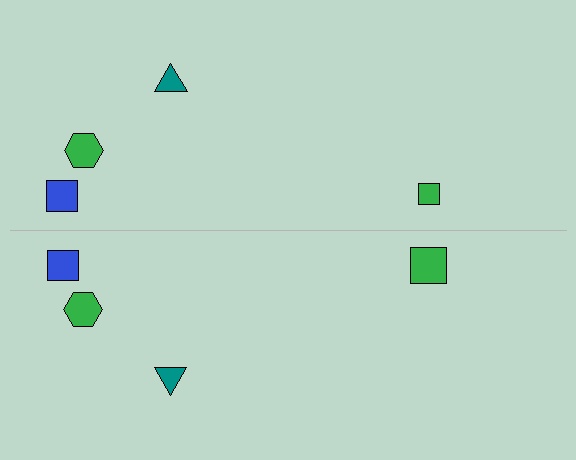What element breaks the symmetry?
The green square on the bottom side has a different size than its mirror counterpart.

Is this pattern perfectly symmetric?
No, the pattern is not perfectly symmetric. The green square on the bottom side has a different size than its mirror counterpart.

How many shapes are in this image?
There are 8 shapes in this image.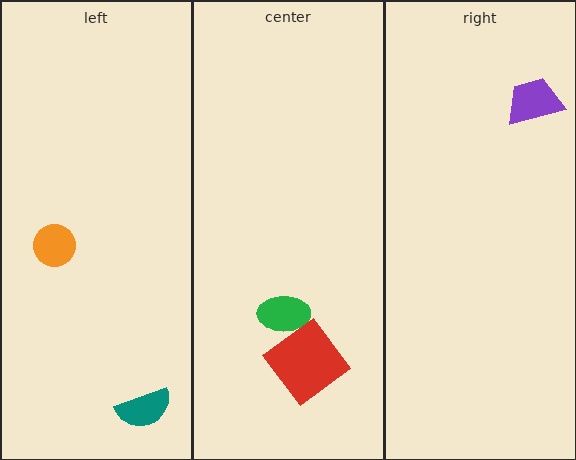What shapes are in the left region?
The teal semicircle, the orange circle.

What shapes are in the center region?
The green ellipse, the red diamond.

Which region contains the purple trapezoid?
The right region.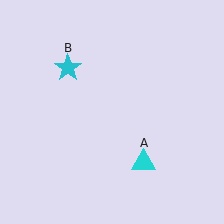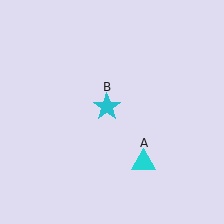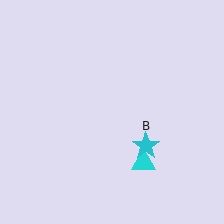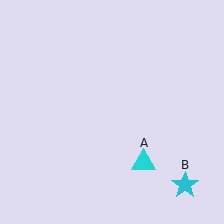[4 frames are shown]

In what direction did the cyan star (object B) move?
The cyan star (object B) moved down and to the right.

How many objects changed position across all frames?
1 object changed position: cyan star (object B).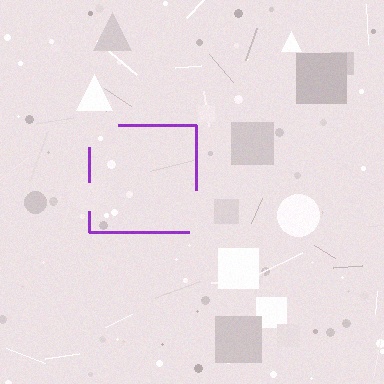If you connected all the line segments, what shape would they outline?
They would outline a square.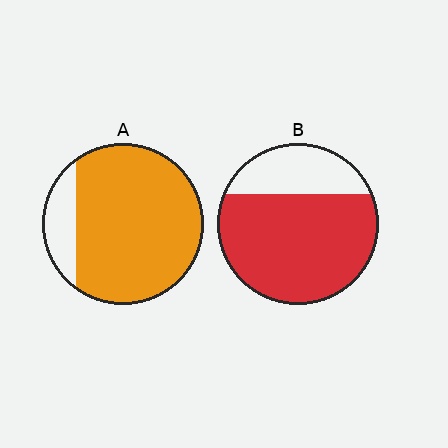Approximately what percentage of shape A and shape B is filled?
A is approximately 85% and B is approximately 75%.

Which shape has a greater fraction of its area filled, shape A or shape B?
Shape A.